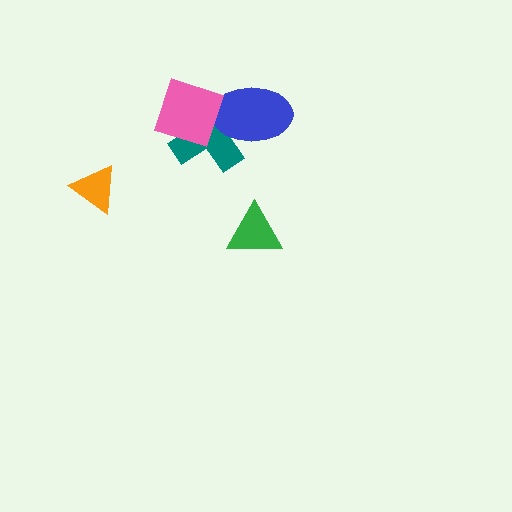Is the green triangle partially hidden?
No, no other shape covers it.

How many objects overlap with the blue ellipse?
2 objects overlap with the blue ellipse.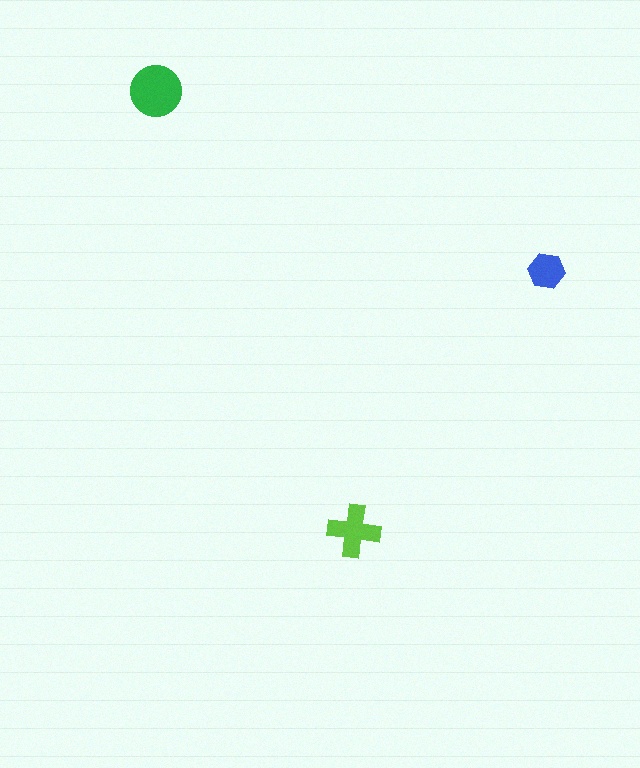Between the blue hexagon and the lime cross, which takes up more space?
The lime cross.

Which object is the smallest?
The blue hexagon.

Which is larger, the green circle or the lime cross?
The green circle.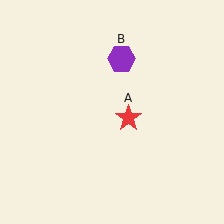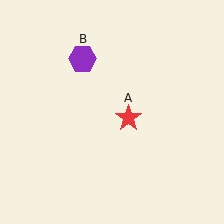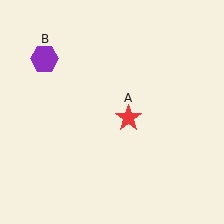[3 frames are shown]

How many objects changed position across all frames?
1 object changed position: purple hexagon (object B).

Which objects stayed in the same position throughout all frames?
Red star (object A) remained stationary.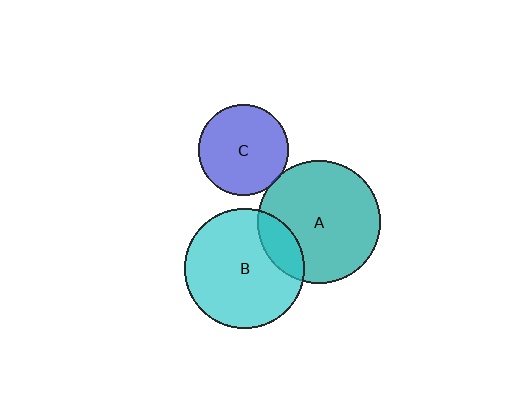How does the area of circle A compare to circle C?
Approximately 1.9 times.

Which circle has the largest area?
Circle A (teal).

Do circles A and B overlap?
Yes.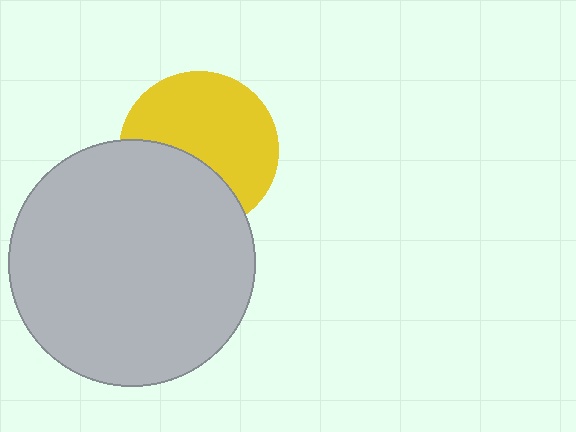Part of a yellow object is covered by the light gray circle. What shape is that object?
It is a circle.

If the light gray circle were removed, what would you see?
You would see the complete yellow circle.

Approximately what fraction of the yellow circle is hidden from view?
Roughly 38% of the yellow circle is hidden behind the light gray circle.